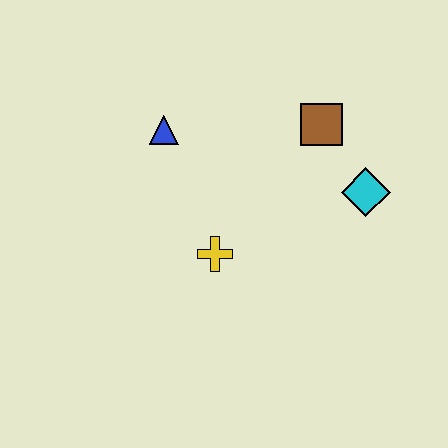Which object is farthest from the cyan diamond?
The blue triangle is farthest from the cyan diamond.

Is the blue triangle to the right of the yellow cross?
No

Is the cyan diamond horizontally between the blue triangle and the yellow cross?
No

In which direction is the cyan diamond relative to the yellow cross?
The cyan diamond is to the right of the yellow cross.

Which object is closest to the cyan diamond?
The brown square is closest to the cyan diamond.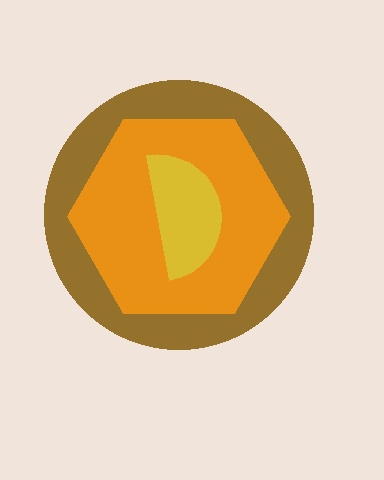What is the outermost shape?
The brown circle.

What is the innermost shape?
The yellow semicircle.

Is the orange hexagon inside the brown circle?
Yes.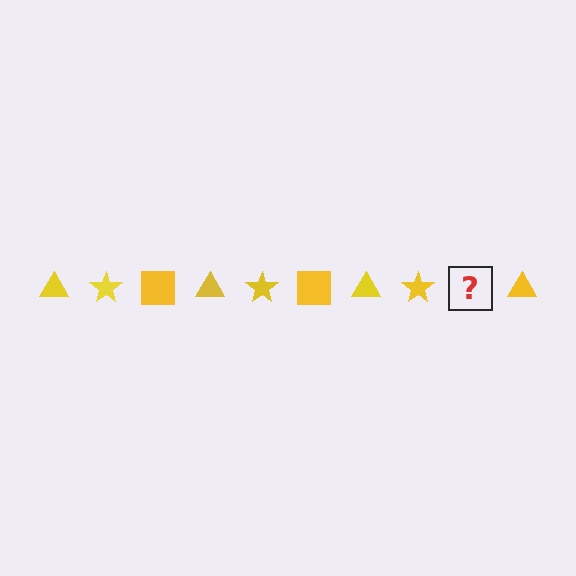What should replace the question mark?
The question mark should be replaced with a yellow square.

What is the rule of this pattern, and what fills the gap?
The rule is that the pattern cycles through triangle, star, square shapes in yellow. The gap should be filled with a yellow square.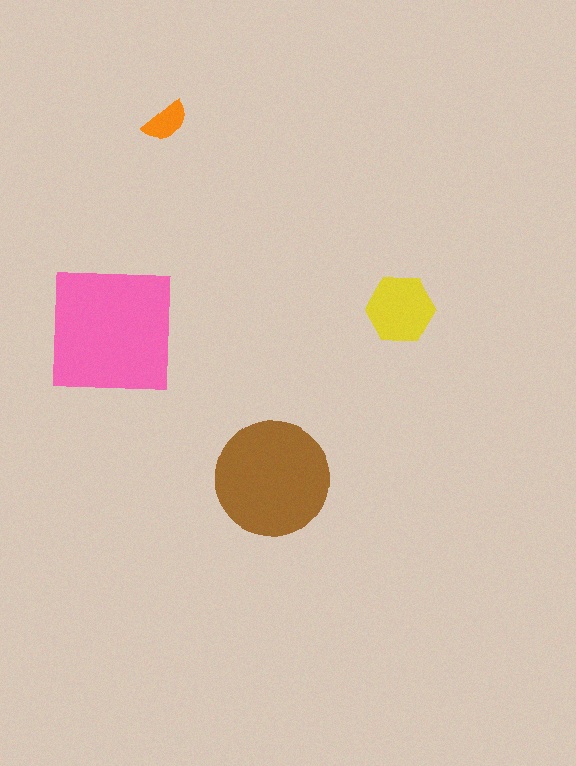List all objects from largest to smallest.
The pink square, the brown circle, the yellow hexagon, the orange semicircle.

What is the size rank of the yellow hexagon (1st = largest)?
3rd.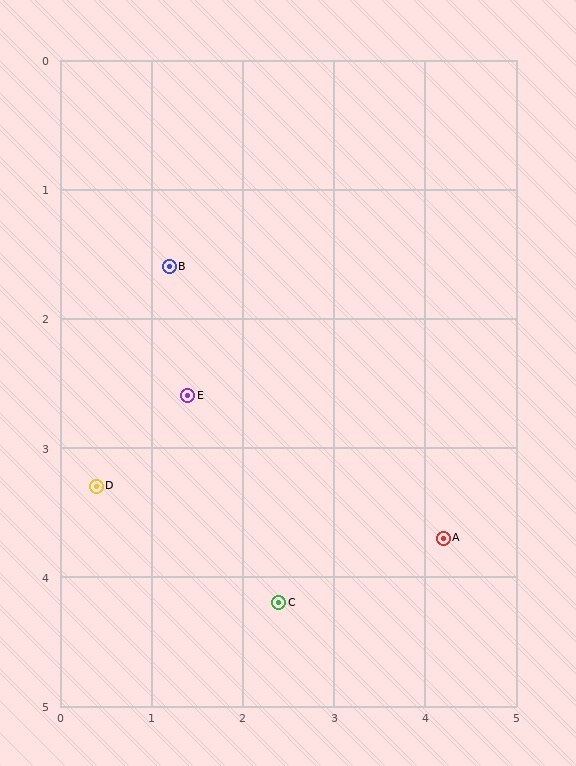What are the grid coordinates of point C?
Point C is at approximately (2.4, 4.2).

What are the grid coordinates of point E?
Point E is at approximately (1.4, 2.6).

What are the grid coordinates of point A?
Point A is at approximately (4.2, 3.7).